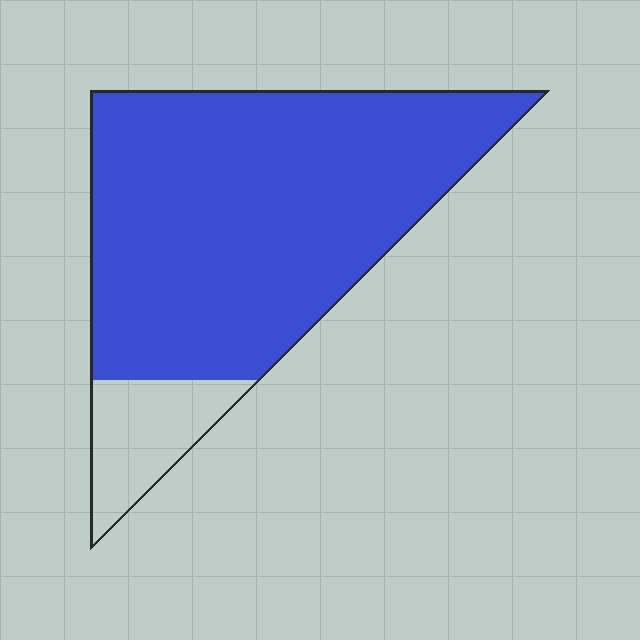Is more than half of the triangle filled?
Yes.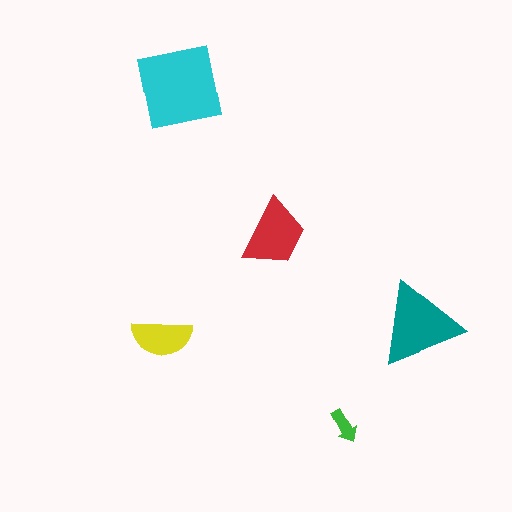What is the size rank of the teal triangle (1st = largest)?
2nd.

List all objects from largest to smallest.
The cyan square, the teal triangle, the red trapezoid, the yellow semicircle, the green arrow.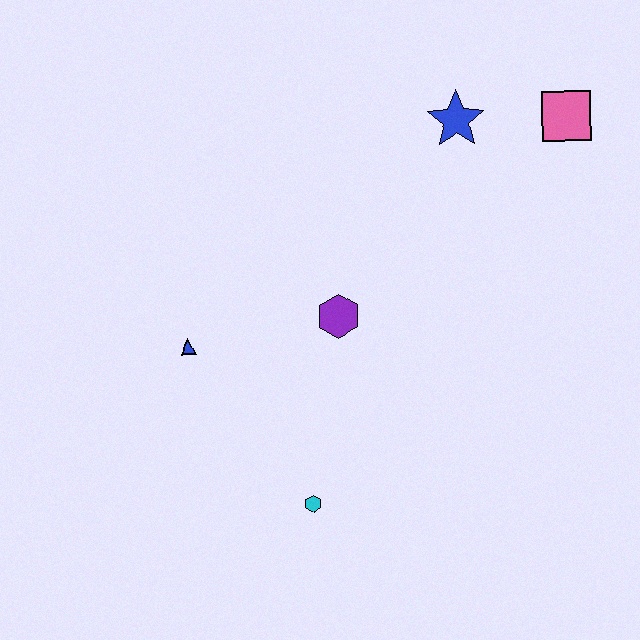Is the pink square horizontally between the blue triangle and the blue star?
No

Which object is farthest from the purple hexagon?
The pink square is farthest from the purple hexagon.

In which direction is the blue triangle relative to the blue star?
The blue triangle is to the left of the blue star.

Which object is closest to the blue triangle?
The purple hexagon is closest to the blue triangle.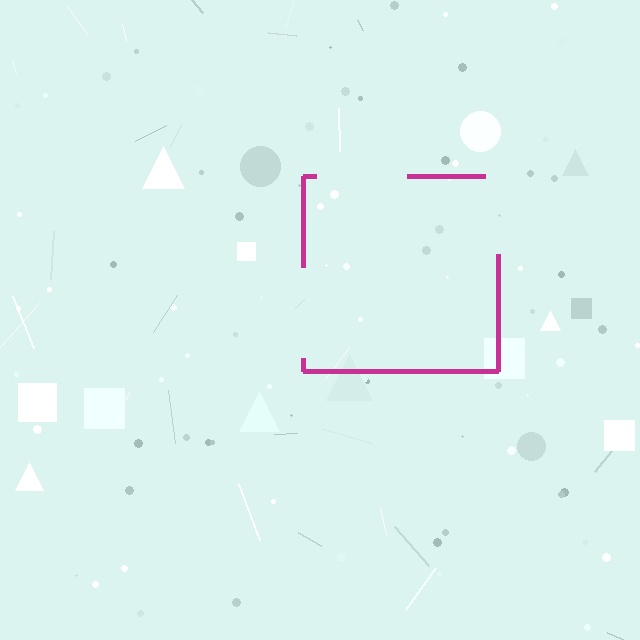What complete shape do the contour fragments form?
The contour fragments form a square.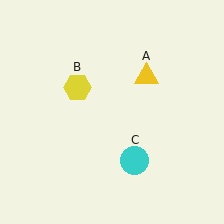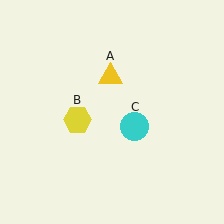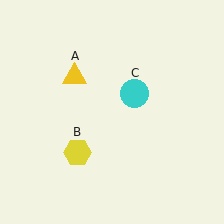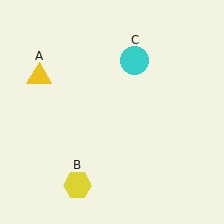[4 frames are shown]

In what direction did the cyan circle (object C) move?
The cyan circle (object C) moved up.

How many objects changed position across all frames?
3 objects changed position: yellow triangle (object A), yellow hexagon (object B), cyan circle (object C).